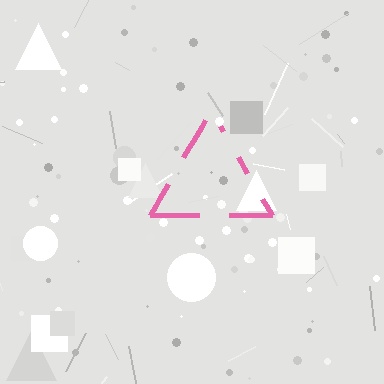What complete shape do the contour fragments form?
The contour fragments form a triangle.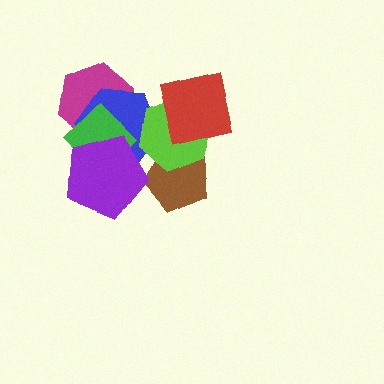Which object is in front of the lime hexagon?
The red square is in front of the lime hexagon.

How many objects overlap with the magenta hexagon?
2 objects overlap with the magenta hexagon.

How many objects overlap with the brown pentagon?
1 object overlaps with the brown pentagon.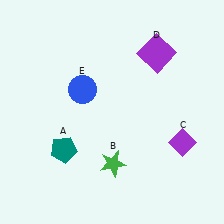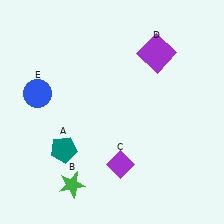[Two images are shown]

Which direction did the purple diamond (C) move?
The purple diamond (C) moved left.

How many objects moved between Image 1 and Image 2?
3 objects moved between the two images.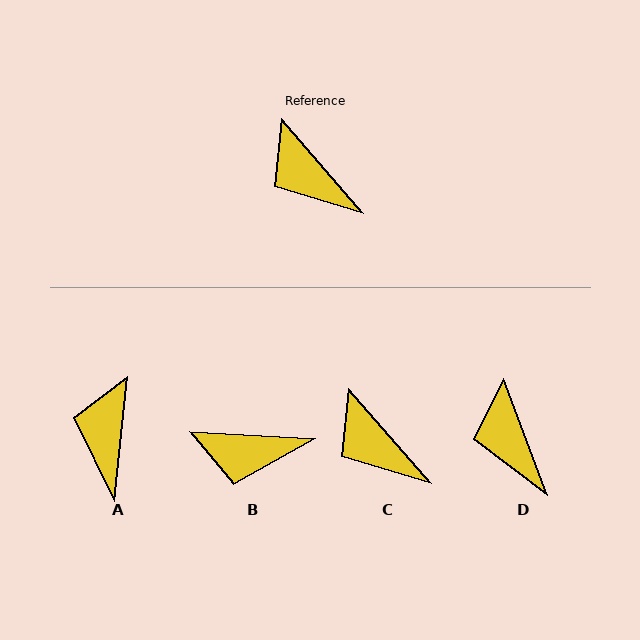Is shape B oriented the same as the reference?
No, it is off by about 46 degrees.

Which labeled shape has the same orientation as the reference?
C.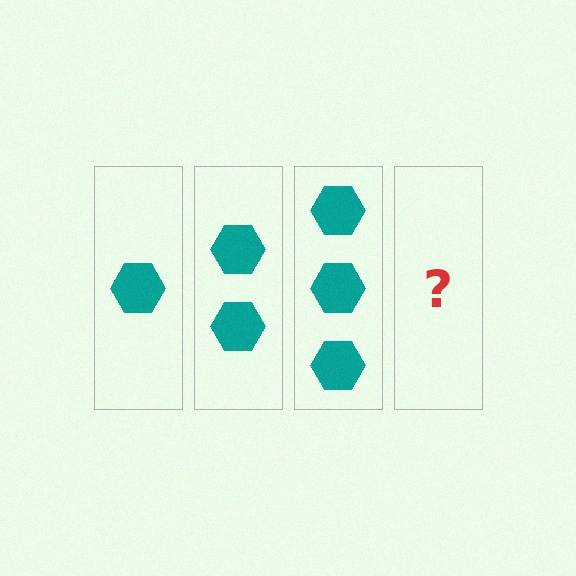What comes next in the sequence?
The next element should be 4 hexagons.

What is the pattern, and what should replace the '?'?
The pattern is that each step adds one more hexagon. The '?' should be 4 hexagons.